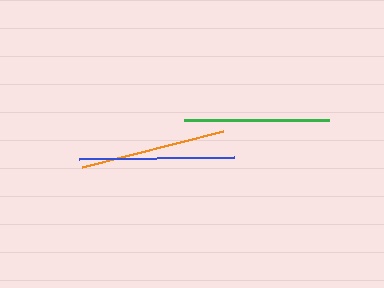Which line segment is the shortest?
The orange line is the shortest at approximately 145 pixels.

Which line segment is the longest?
The blue line is the longest at approximately 155 pixels.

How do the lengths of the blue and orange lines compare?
The blue and orange lines are approximately the same length.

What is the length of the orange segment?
The orange segment is approximately 145 pixels long.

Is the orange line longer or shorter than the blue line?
The blue line is longer than the orange line.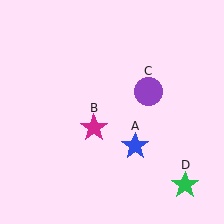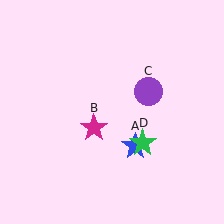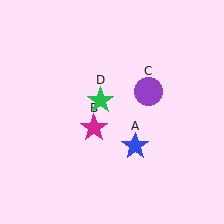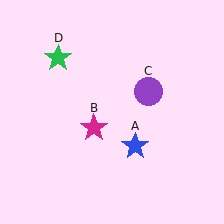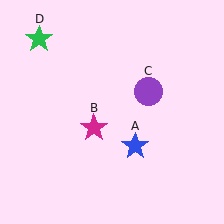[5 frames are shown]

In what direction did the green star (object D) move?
The green star (object D) moved up and to the left.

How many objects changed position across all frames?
1 object changed position: green star (object D).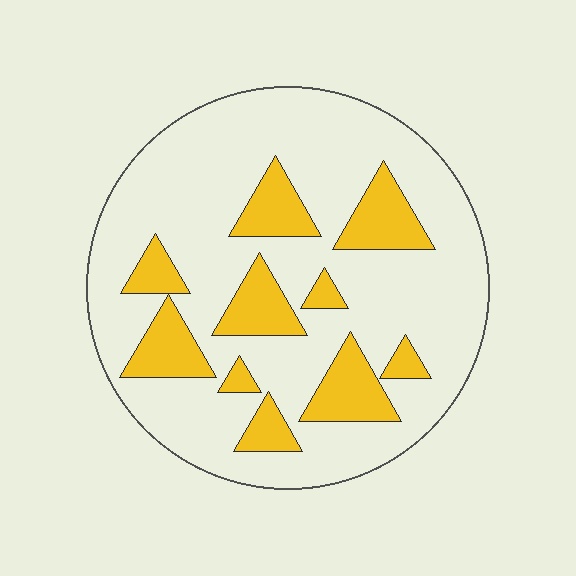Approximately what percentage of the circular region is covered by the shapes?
Approximately 25%.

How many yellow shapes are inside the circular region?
10.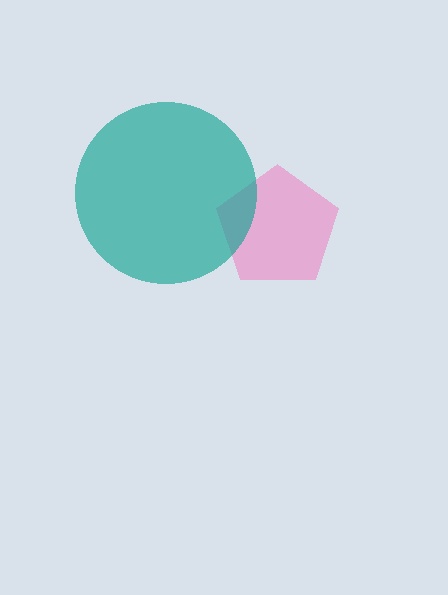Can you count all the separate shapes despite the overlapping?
Yes, there are 2 separate shapes.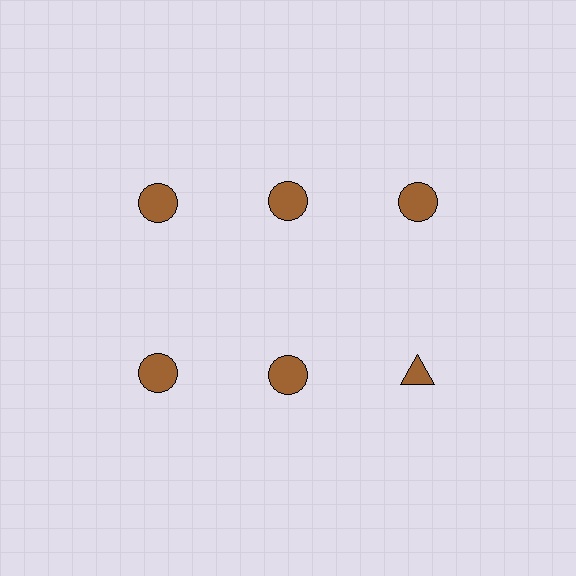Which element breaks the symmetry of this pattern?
The brown triangle in the second row, center column breaks the symmetry. All other shapes are brown circles.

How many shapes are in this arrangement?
There are 6 shapes arranged in a grid pattern.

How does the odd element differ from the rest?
It has a different shape: triangle instead of circle.